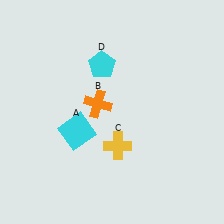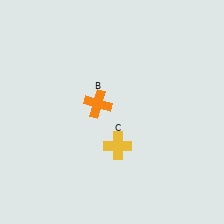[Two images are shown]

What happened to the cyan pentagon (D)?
The cyan pentagon (D) was removed in Image 2. It was in the top-left area of Image 1.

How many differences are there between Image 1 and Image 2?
There are 2 differences between the two images.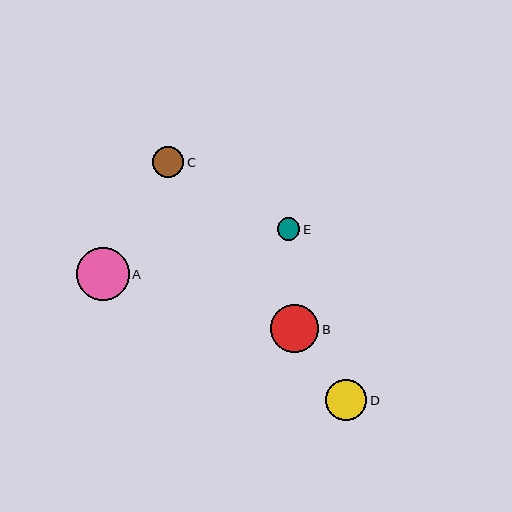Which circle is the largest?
Circle A is the largest with a size of approximately 52 pixels.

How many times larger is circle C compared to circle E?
Circle C is approximately 1.4 times the size of circle E.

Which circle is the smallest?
Circle E is the smallest with a size of approximately 23 pixels.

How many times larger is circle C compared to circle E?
Circle C is approximately 1.4 times the size of circle E.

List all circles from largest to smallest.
From largest to smallest: A, B, D, C, E.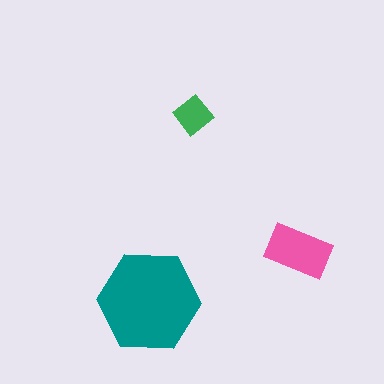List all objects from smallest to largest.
The green diamond, the pink rectangle, the teal hexagon.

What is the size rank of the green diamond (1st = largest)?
3rd.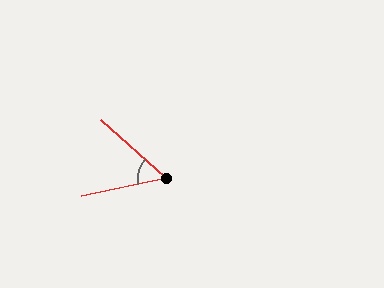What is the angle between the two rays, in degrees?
Approximately 54 degrees.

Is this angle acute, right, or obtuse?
It is acute.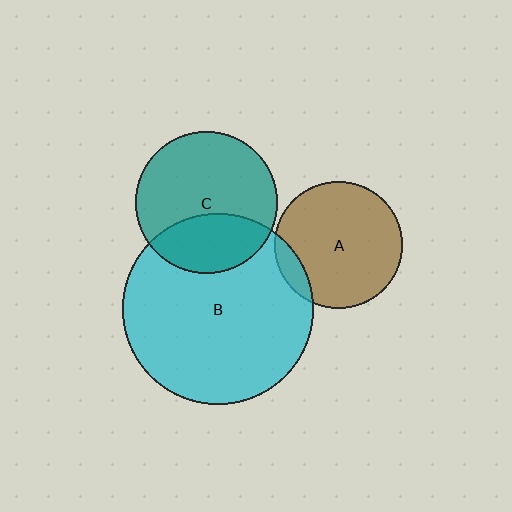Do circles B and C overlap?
Yes.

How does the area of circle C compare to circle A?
Approximately 1.2 times.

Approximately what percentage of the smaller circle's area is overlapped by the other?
Approximately 35%.